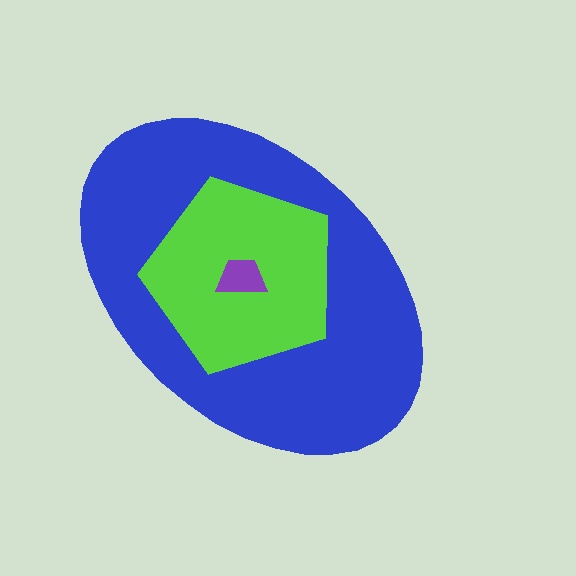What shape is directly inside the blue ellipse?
The lime pentagon.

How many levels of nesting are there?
3.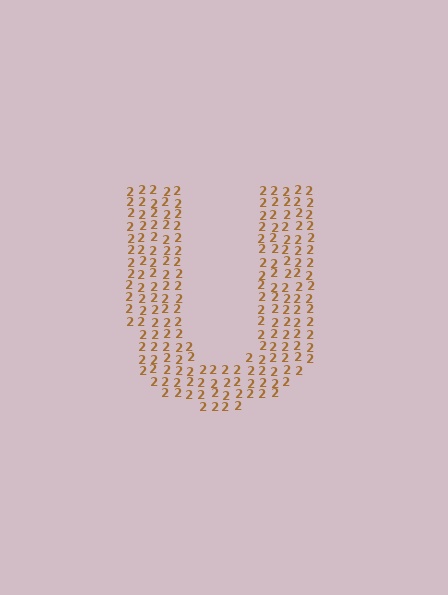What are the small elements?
The small elements are digit 2's.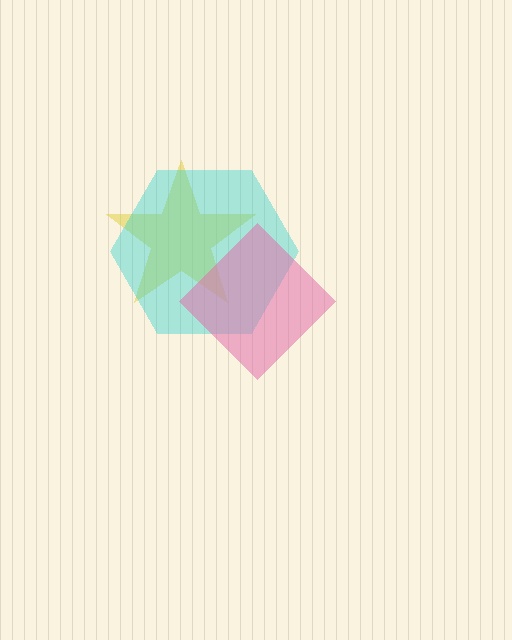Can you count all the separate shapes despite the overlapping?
Yes, there are 3 separate shapes.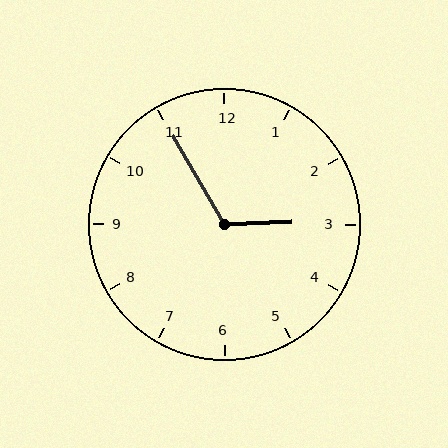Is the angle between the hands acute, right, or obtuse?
It is obtuse.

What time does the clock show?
2:55.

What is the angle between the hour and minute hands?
Approximately 118 degrees.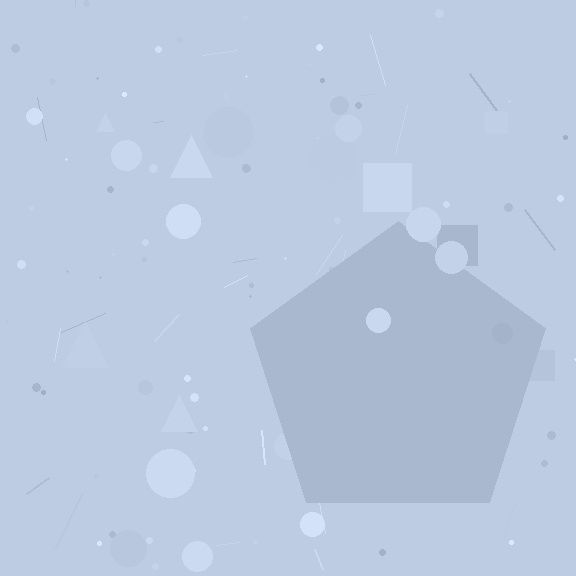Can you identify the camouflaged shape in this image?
The camouflaged shape is a pentagon.